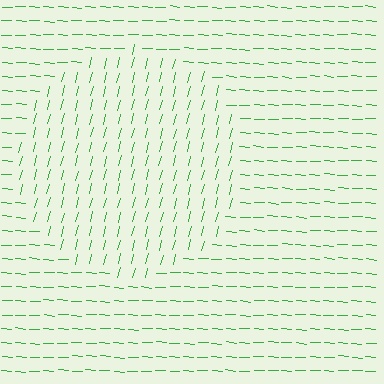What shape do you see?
I see a circle.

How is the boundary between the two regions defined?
The boundary is defined purely by a change in line orientation (approximately 79 degrees difference). All lines are the same color and thickness.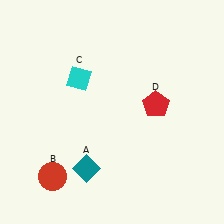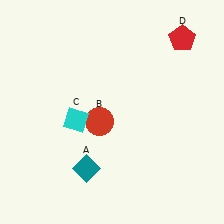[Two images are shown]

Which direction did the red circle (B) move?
The red circle (B) moved up.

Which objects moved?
The objects that moved are: the red circle (B), the cyan diamond (C), the red pentagon (D).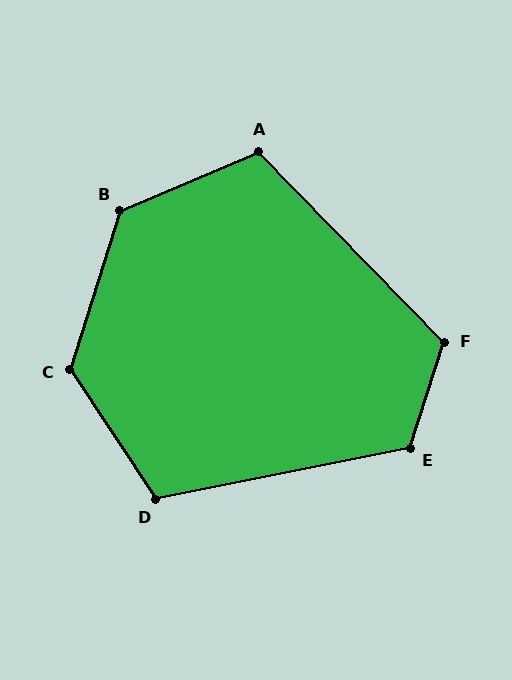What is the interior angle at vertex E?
Approximately 119 degrees (obtuse).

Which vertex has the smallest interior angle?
A, at approximately 111 degrees.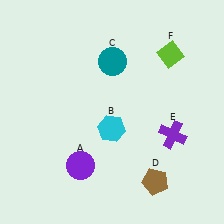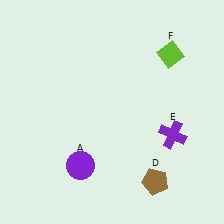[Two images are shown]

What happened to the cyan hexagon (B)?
The cyan hexagon (B) was removed in Image 2. It was in the bottom-left area of Image 1.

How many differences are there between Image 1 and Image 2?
There are 2 differences between the two images.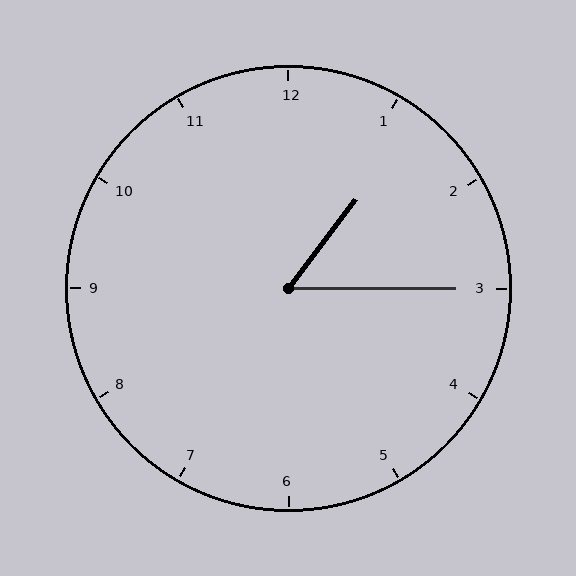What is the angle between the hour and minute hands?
Approximately 52 degrees.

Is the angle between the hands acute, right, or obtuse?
It is acute.